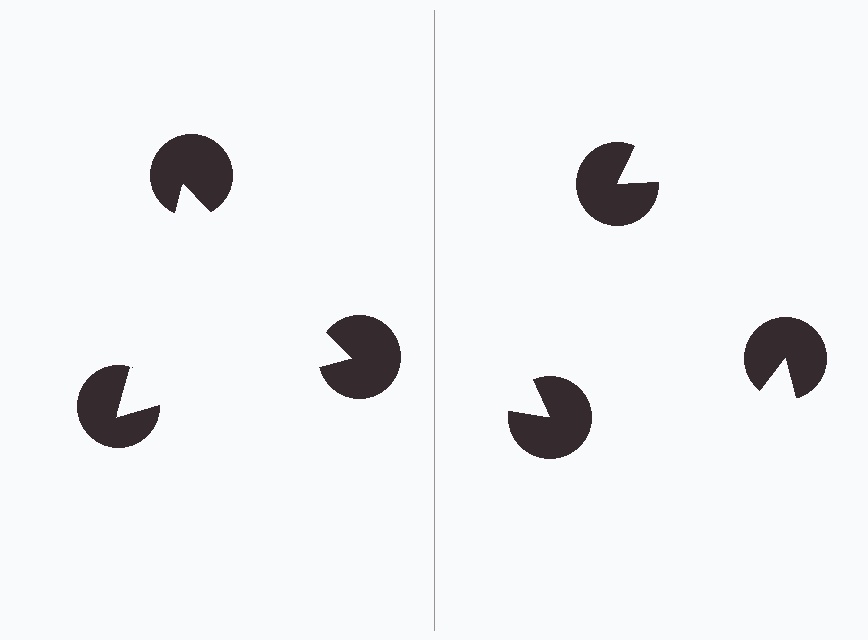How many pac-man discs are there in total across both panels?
6 — 3 on each side.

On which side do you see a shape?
An illusory triangle appears on the left side. On the right side the wedge cuts are rotated, so no coherent shape forms.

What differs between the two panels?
The pac-man discs are positioned identically on both sides; only the wedge orientations differ. On the left they align to a triangle; on the right they are misaligned.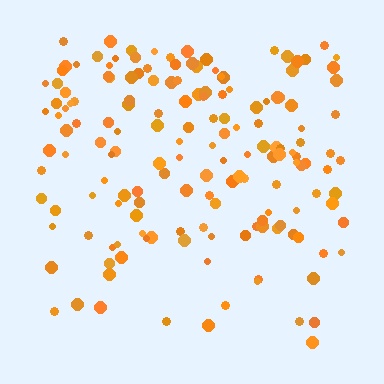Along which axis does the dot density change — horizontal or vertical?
Vertical.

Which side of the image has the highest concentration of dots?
The top.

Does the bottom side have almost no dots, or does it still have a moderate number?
Still a moderate number, just noticeably fewer than the top.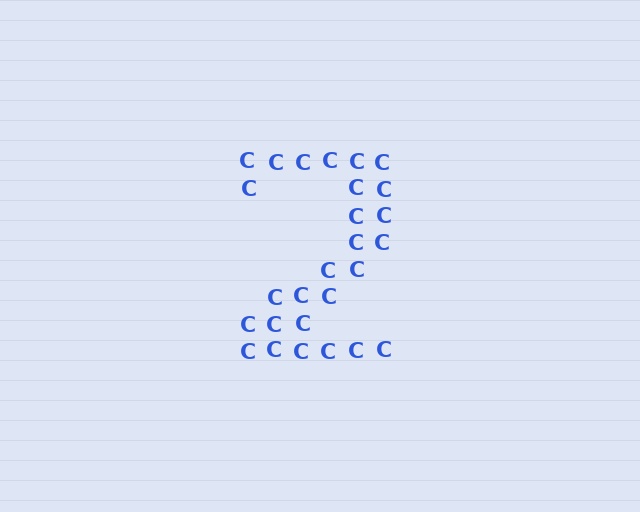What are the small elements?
The small elements are letter C's.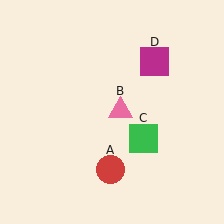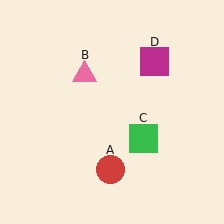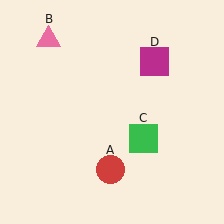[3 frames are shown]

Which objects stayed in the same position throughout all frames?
Red circle (object A) and green square (object C) and magenta square (object D) remained stationary.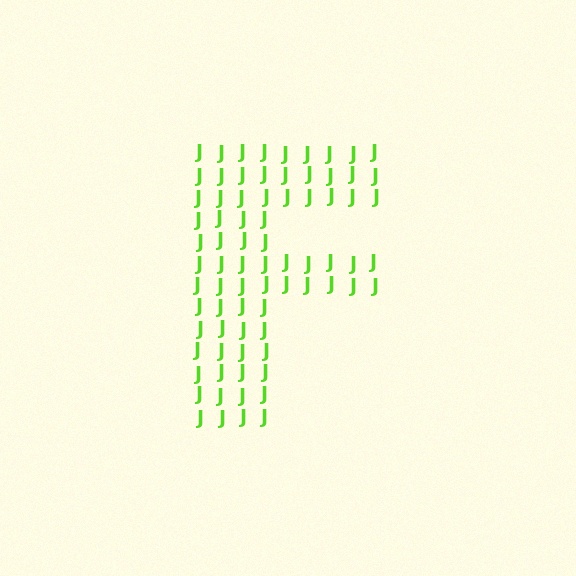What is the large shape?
The large shape is the letter F.